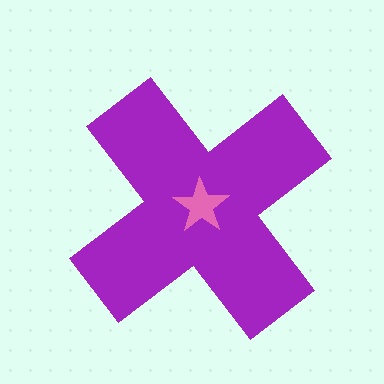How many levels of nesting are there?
2.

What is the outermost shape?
The purple cross.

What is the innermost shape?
The pink star.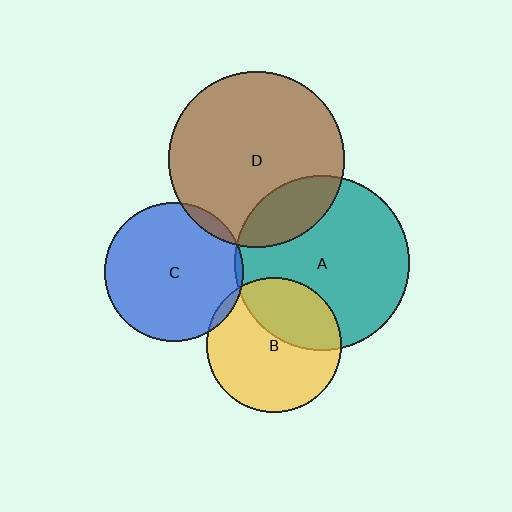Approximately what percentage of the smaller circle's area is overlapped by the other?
Approximately 5%.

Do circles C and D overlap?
Yes.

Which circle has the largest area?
Circle D (brown).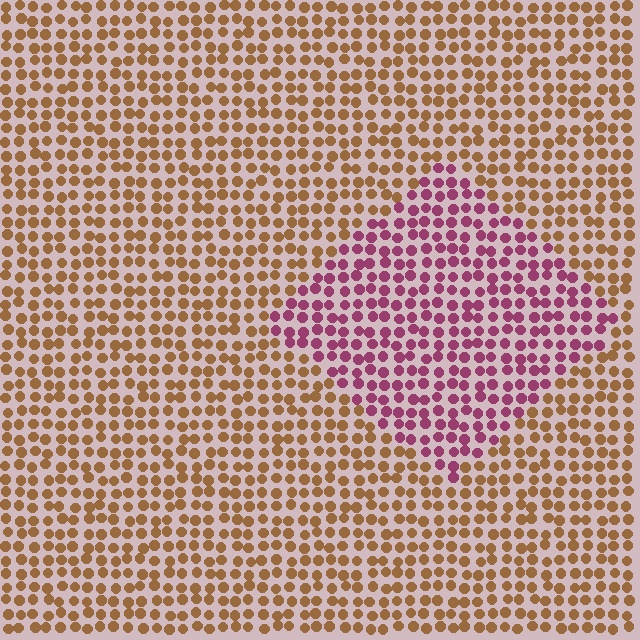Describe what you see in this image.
The image is filled with small brown elements in a uniform arrangement. A diamond-shaped region is visible where the elements are tinted to a slightly different hue, forming a subtle color boundary.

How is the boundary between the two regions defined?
The boundary is defined purely by a slight shift in hue (about 61 degrees). Spacing, size, and orientation are identical on both sides.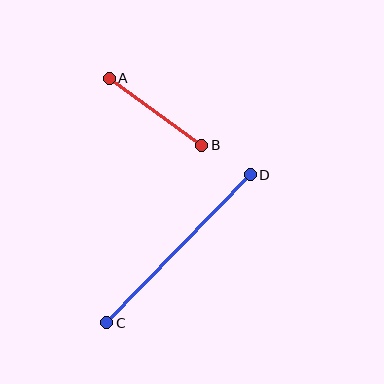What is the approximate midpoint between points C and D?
The midpoint is at approximately (178, 249) pixels.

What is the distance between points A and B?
The distance is approximately 114 pixels.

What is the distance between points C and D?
The distance is approximately 206 pixels.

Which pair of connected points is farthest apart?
Points C and D are farthest apart.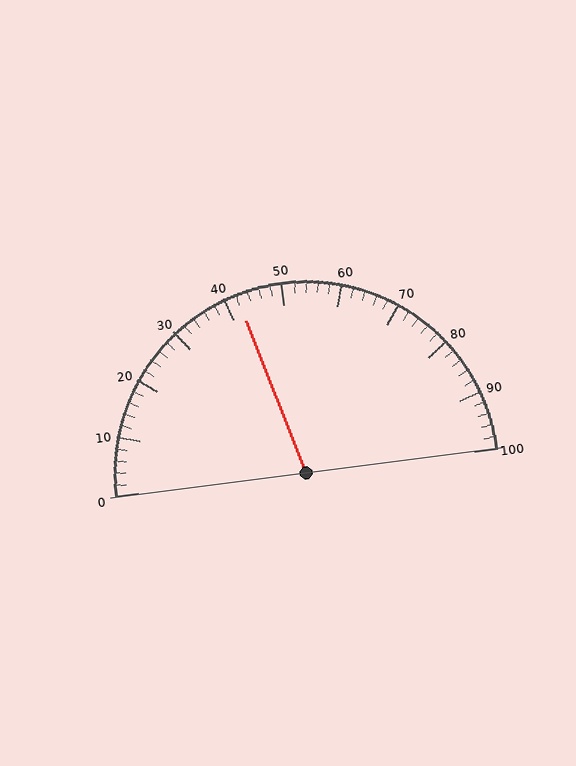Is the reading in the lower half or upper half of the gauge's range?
The reading is in the lower half of the range (0 to 100).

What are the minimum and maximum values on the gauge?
The gauge ranges from 0 to 100.